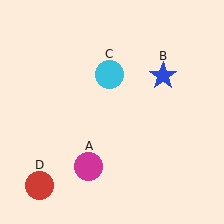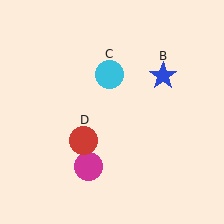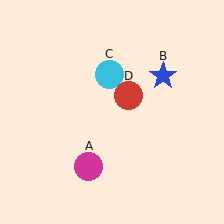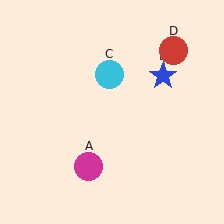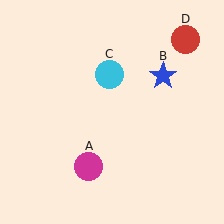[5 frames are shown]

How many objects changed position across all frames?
1 object changed position: red circle (object D).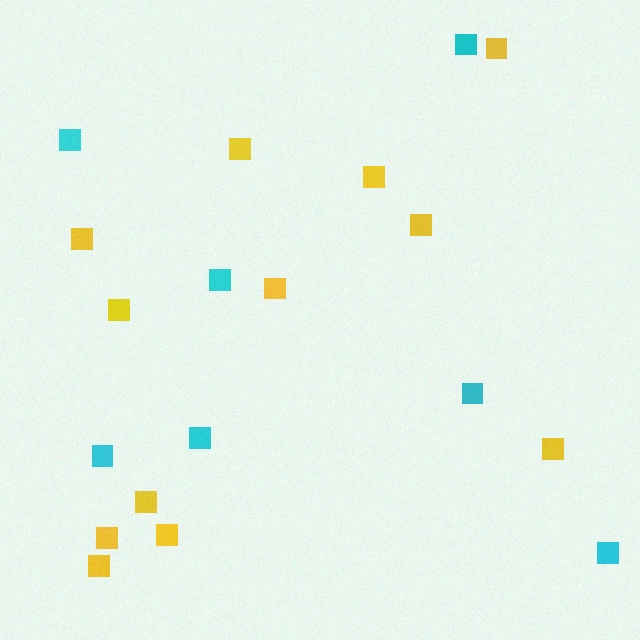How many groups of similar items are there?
There are 2 groups: one group of cyan squares (7) and one group of yellow squares (12).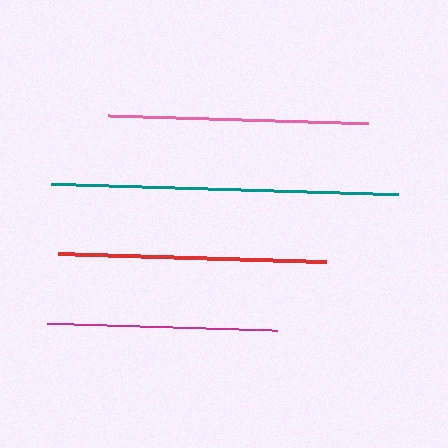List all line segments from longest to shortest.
From longest to shortest: teal, red, pink, magenta.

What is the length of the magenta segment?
The magenta segment is approximately 230 pixels long.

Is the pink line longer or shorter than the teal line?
The teal line is longer than the pink line.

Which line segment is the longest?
The teal line is the longest at approximately 347 pixels.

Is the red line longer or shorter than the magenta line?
The red line is longer than the magenta line.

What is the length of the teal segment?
The teal segment is approximately 347 pixels long.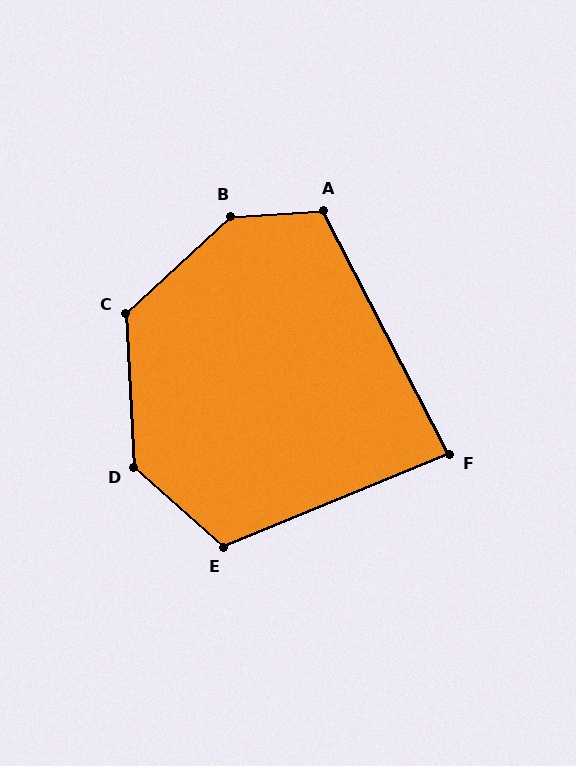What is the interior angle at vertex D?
Approximately 134 degrees (obtuse).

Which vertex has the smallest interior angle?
F, at approximately 85 degrees.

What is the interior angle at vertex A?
Approximately 113 degrees (obtuse).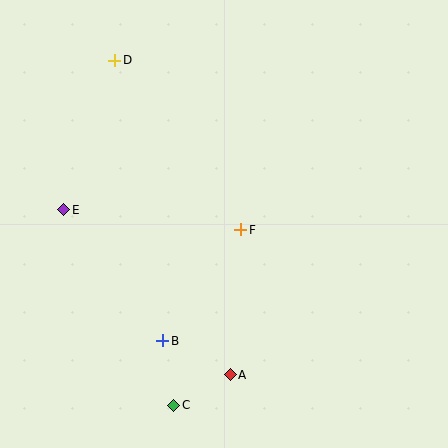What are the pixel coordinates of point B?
Point B is at (163, 341).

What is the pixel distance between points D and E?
The distance between D and E is 158 pixels.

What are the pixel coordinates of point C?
Point C is at (174, 405).